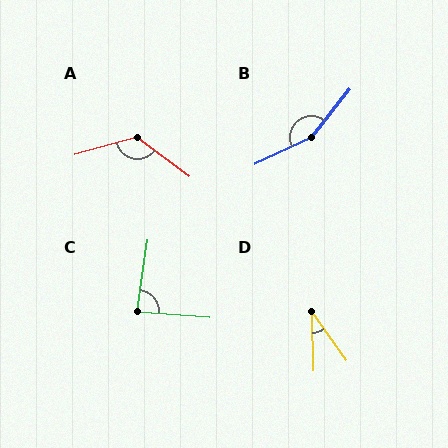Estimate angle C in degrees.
Approximately 86 degrees.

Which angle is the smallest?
D, at approximately 33 degrees.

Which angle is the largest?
B, at approximately 154 degrees.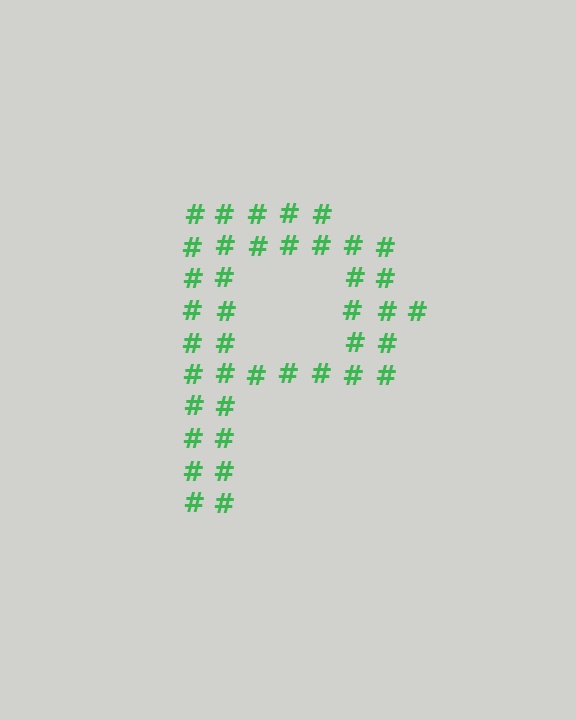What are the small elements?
The small elements are hash symbols.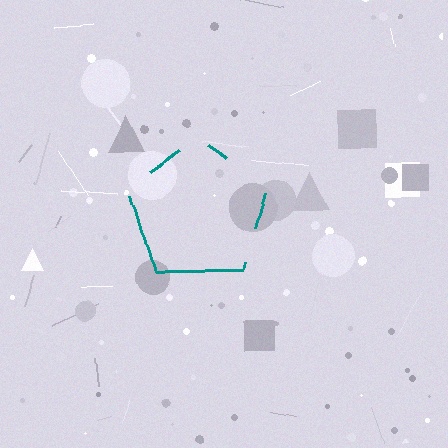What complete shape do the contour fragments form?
The contour fragments form a pentagon.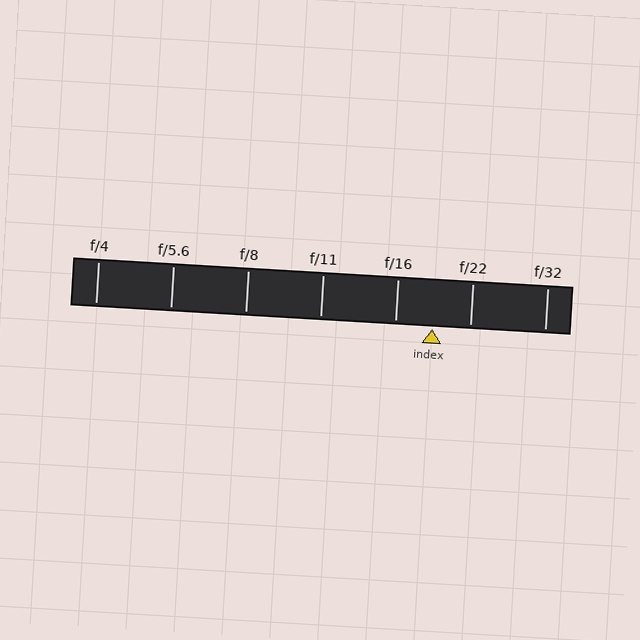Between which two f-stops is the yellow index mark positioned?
The index mark is between f/16 and f/22.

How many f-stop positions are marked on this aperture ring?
There are 7 f-stop positions marked.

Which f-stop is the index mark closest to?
The index mark is closest to f/22.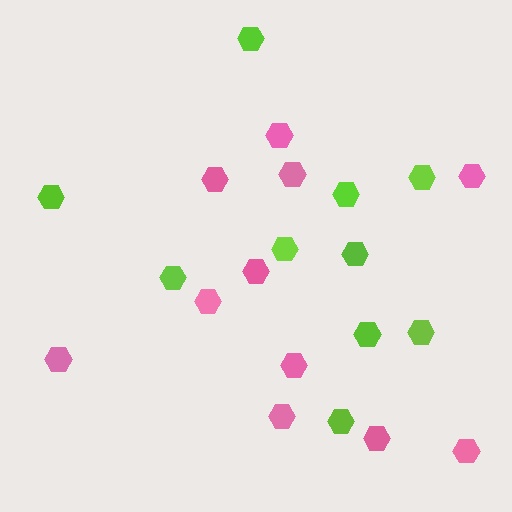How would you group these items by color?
There are 2 groups: one group of lime hexagons (10) and one group of pink hexagons (11).